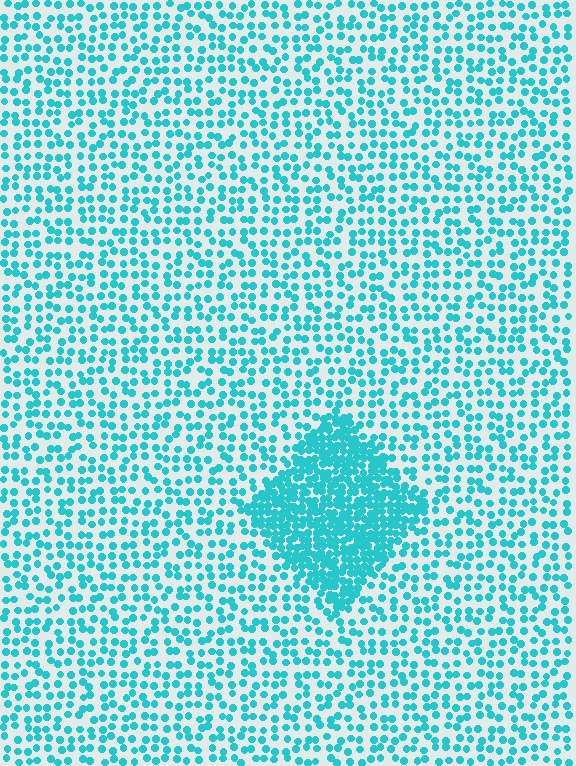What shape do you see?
I see a diamond.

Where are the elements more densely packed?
The elements are more densely packed inside the diamond boundary.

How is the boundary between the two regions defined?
The boundary is defined by a change in element density (approximately 2.5x ratio). All elements are the same color, size, and shape.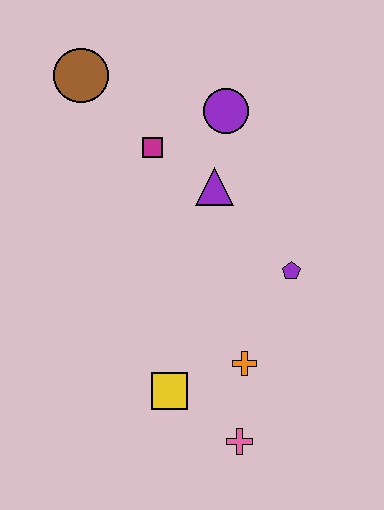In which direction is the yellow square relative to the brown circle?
The yellow square is below the brown circle.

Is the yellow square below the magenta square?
Yes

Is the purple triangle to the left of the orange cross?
Yes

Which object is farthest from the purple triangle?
The pink cross is farthest from the purple triangle.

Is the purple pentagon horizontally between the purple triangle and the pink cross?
No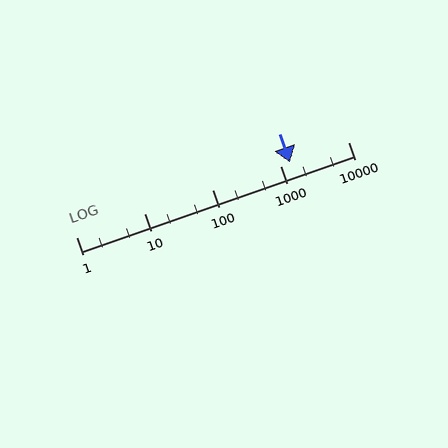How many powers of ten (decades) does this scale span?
The scale spans 4 decades, from 1 to 10000.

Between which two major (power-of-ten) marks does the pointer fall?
The pointer is between 1000 and 10000.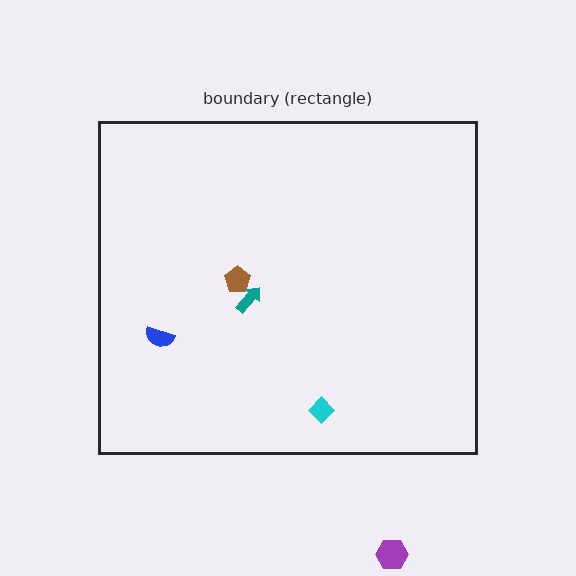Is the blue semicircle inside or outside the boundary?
Inside.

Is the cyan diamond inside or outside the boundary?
Inside.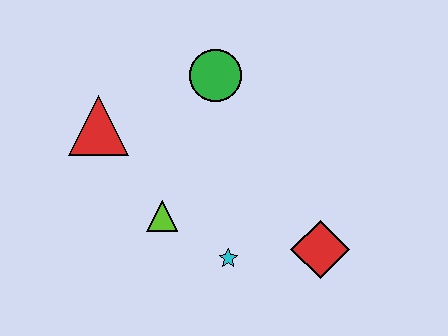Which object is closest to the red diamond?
The cyan star is closest to the red diamond.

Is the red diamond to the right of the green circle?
Yes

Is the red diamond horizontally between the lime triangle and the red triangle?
No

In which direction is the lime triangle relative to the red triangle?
The lime triangle is below the red triangle.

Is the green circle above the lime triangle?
Yes